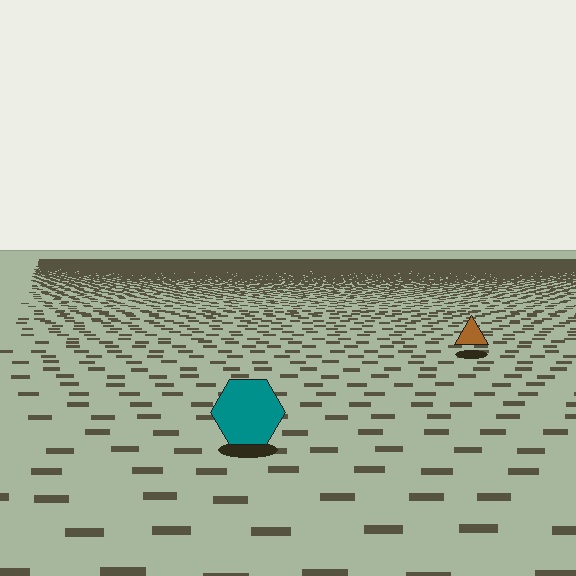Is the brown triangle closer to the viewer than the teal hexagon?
No. The teal hexagon is closer — you can tell from the texture gradient: the ground texture is coarser near it.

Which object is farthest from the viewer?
The brown triangle is farthest from the viewer. It appears smaller and the ground texture around it is denser.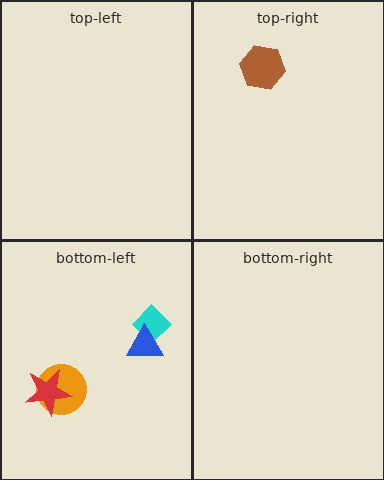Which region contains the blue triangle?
The bottom-left region.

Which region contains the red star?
The bottom-left region.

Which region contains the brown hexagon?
The top-right region.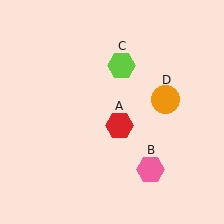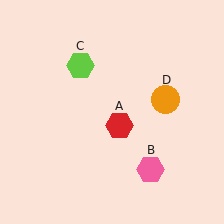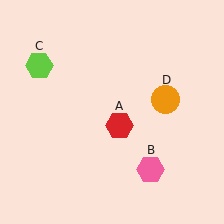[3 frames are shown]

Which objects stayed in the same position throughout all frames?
Red hexagon (object A) and pink hexagon (object B) and orange circle (object D) remained stationary.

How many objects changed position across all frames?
1 object changed position: lime hexagon (object C).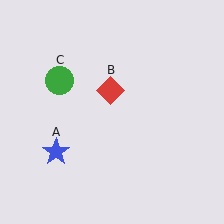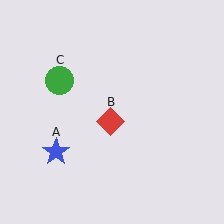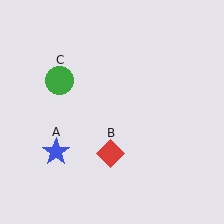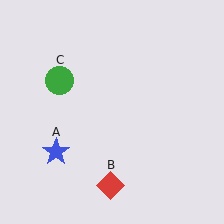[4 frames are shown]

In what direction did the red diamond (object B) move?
The red diamond (object B) moved down.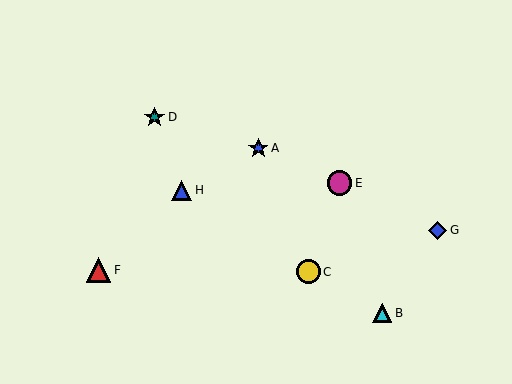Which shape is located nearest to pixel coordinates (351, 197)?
The magenta circle (labeled E) at (340, 183) is nearest to that location.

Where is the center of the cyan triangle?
The center of the cyan triangle is at (382, 313).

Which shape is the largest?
The red triangle (labeled F) is the largest.